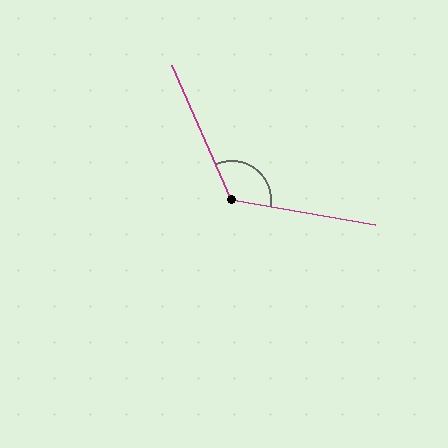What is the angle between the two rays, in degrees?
Approximately 124 degrees.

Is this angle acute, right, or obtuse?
It is obtuse.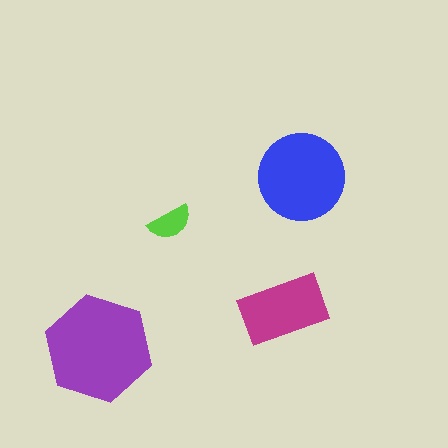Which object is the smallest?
The lime semicircle.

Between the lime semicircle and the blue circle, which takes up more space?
The blue circle.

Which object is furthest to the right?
The blue circle is rightmost.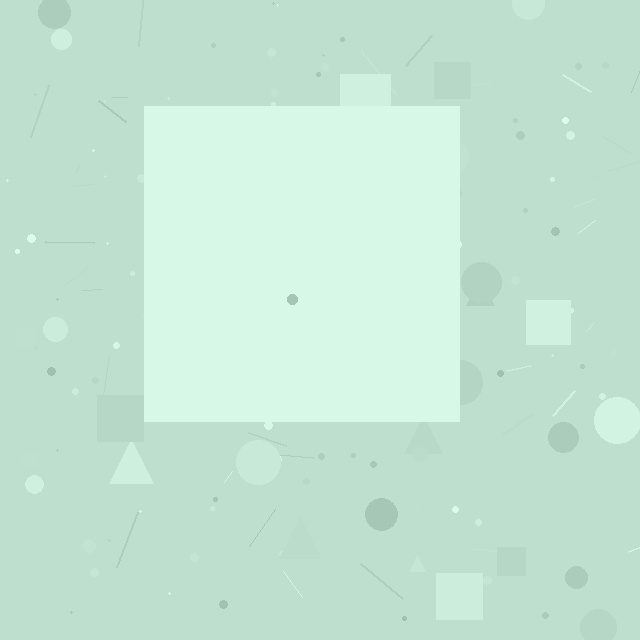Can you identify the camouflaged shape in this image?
The camouflaged shape is a square.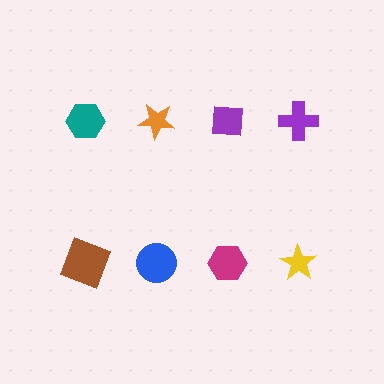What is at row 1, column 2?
An orange star.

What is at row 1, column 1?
A teal hexagon.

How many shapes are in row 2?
4 shapes.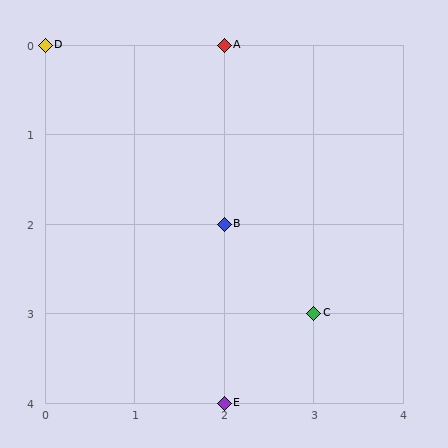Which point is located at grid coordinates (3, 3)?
Point C is at (3, 3).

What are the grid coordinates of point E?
Point E is at grid coordinates (2, 4).